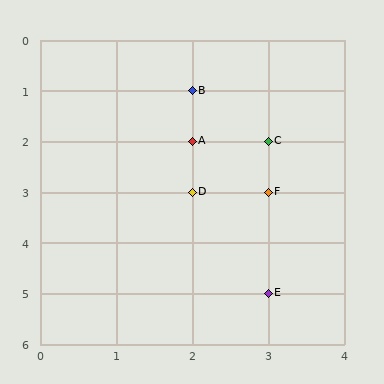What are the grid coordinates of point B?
Point B is at grid coordinates (2, 1).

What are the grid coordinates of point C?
Point C is at grid coordinates (3, 2).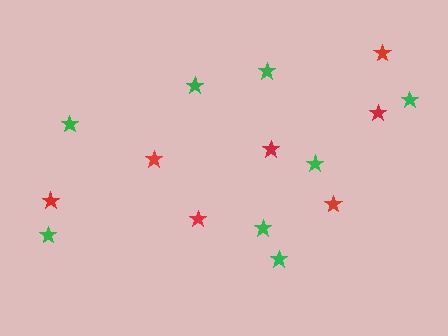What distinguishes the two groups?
There are 2 groups: one group of red stars (7) and one group of green stars (8).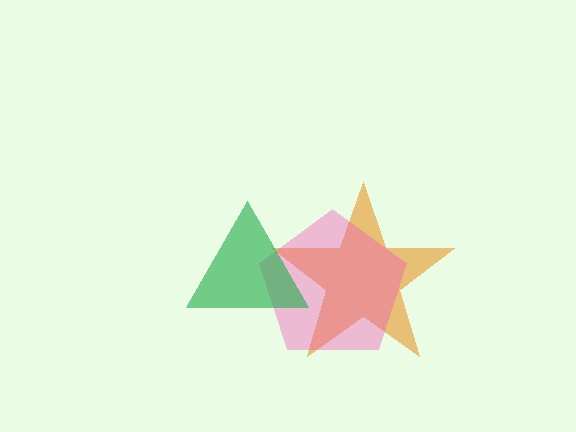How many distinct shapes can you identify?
There are 3 distinct shapes: an orange star, a pink pentagon, a green triangle.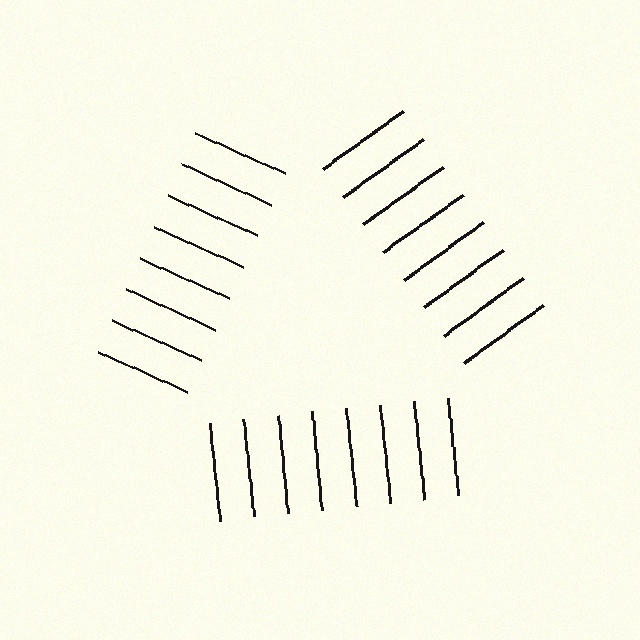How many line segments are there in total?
24 — 8 along each of the 3 edges.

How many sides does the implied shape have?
3 sides — the line-ends trace a triangle.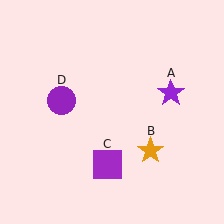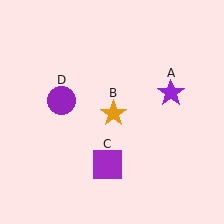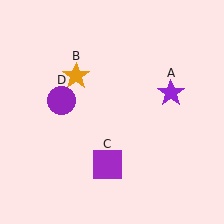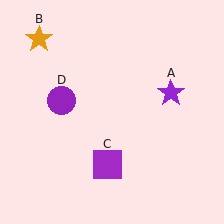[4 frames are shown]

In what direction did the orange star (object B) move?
The orange star (object B) moved up and to the left.